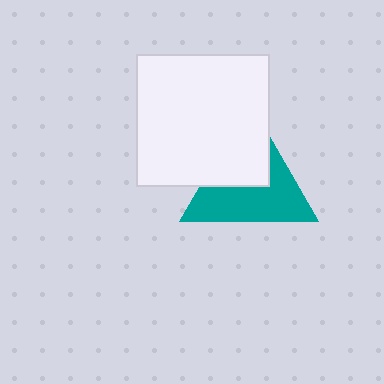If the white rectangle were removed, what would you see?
You would see the complete teal triangle.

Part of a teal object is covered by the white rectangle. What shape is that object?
It is a triangle.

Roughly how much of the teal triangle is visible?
About half of it is visible (roughly 58%).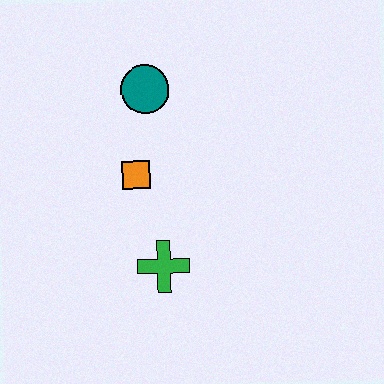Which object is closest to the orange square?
The teal circle is closest to the orange square.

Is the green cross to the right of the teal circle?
Yes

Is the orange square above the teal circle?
No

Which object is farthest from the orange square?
The green cross is farthest from the orange square.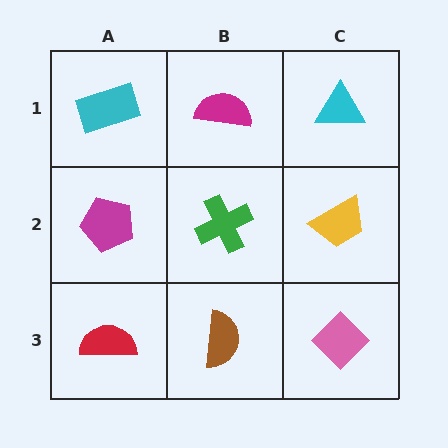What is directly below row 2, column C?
A pink diamond.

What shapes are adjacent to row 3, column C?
A yellow trapezoid (row 2, column C), a brown semicircle (row 3, column B).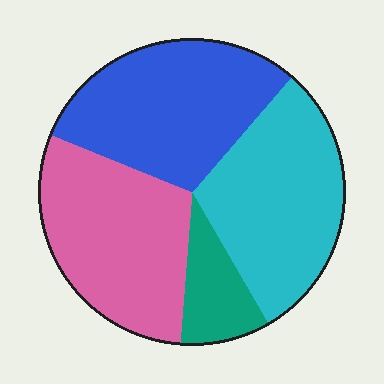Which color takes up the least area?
Teal, at roughly 10%.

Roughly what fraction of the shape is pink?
Pink takes up about one third (1/3) of the shape.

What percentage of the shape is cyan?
Cyan covers around 30% of the shape.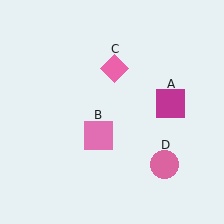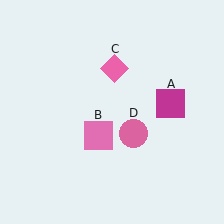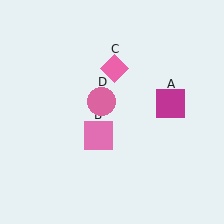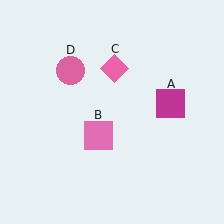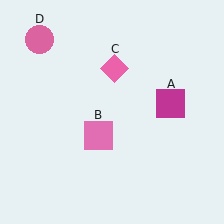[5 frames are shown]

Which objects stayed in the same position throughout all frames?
Magenta square (object A) and pink square (object B) and pink diamond (object C) remained stationary.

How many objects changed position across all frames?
1 object changed position: pink circle (object D).